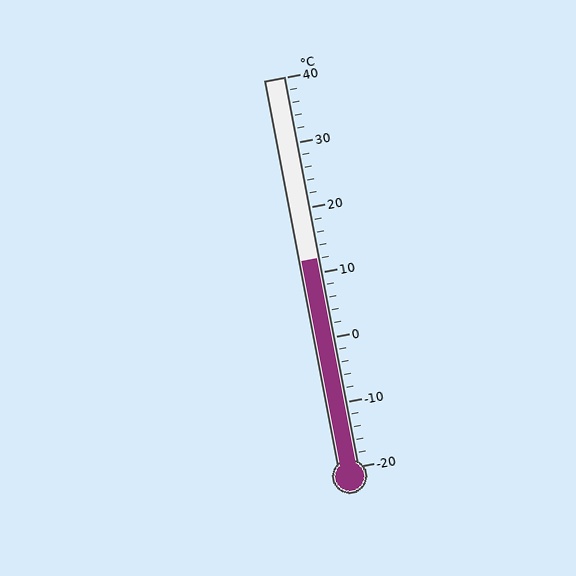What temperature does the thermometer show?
The thermometer shows approximately 12°C.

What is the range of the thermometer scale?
The thermometer scale ranges from -20°C to 40°C.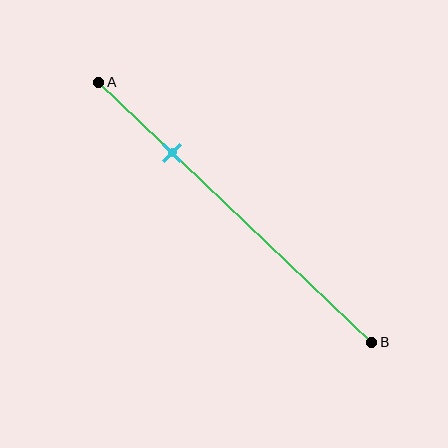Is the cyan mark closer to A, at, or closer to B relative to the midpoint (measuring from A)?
The cyan mark is closer to point A than the midpoint of segment AB.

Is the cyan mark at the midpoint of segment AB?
No, the mark is at about 25% from A, not at the 50% midpoint.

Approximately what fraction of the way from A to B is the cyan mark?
The cyan mark is approximately 25% of the way from A to B.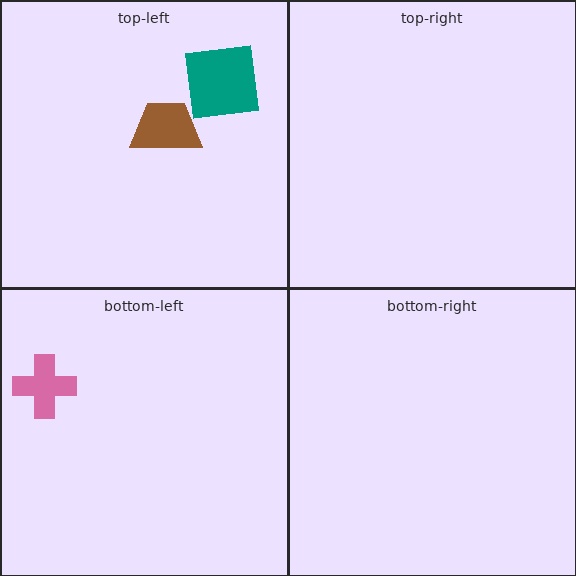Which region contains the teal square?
The top-left region.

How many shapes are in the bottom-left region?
1.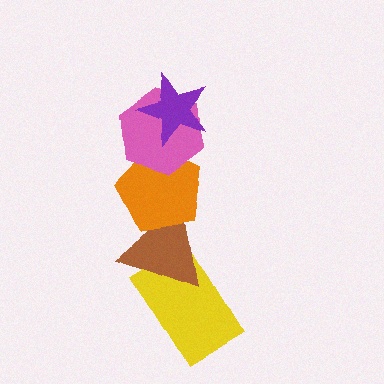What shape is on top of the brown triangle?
The orange pentagon is on top of the brown triangle.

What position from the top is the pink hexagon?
The pink hexagon is 2nd from the top.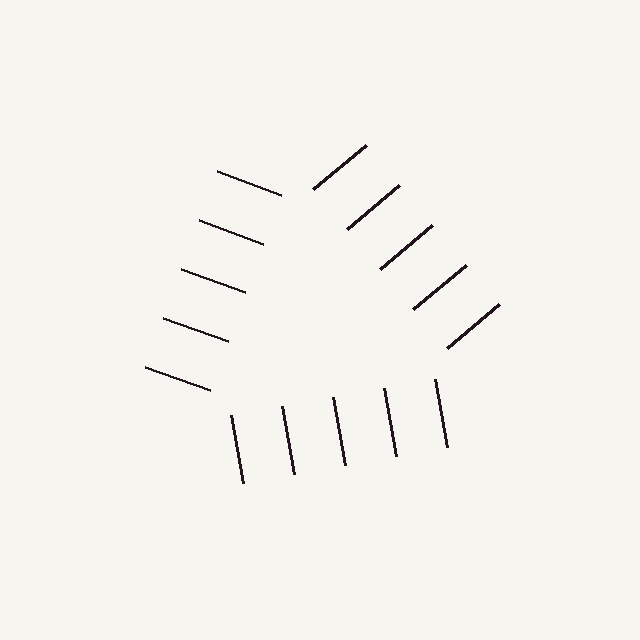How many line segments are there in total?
15 — 5 along each of the 3 edges.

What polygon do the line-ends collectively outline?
An illusory triangle — the line segments terminate on its edges but no continuous stroke is drawn.